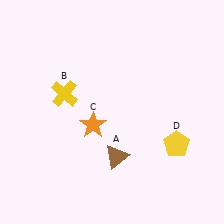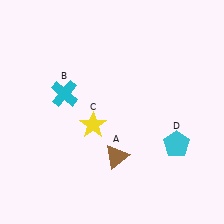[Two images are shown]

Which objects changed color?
B changed from yellow to cyan. C changed from orange to yellow. D changed from yellow to cyan.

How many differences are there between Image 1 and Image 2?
There are 3 differences between the two images.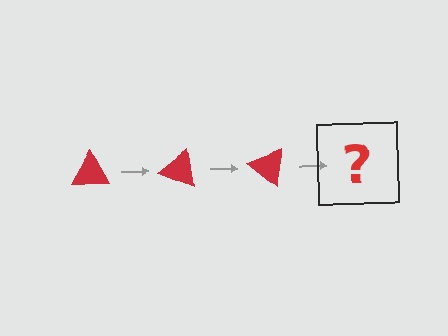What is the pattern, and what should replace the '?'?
The pattern is that the triangle rotates 20 degrees each step. The '?' should be a red triangle rotated 60 degrees.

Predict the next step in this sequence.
The next step is a red triangle rotated 60 degrees.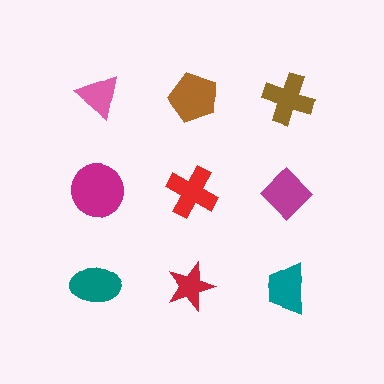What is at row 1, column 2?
A brown pentagon.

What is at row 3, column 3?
A teal trapezoid.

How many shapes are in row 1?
3 shapes.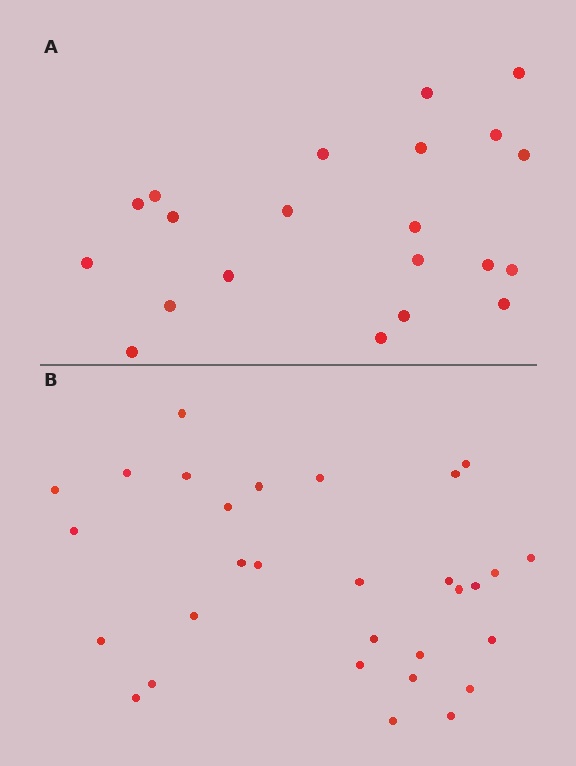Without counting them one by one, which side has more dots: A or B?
Region B (the bottom region) has more dots.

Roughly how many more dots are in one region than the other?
Region B has roughly 8 or so more dots than region A.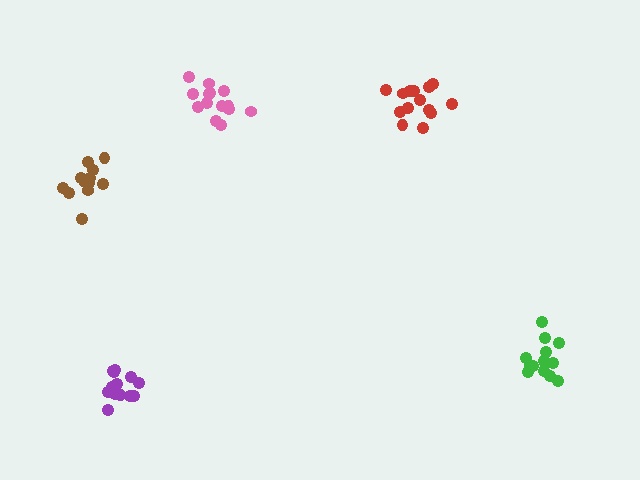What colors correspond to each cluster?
The clusters are colored: brown, purple, green, red, pink.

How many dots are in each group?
Group 1: 12 dots, Group 2: 13 dots, Group 3: 15 dots, Group 4: 14 dots, Group 5: 14 dots (68 total).